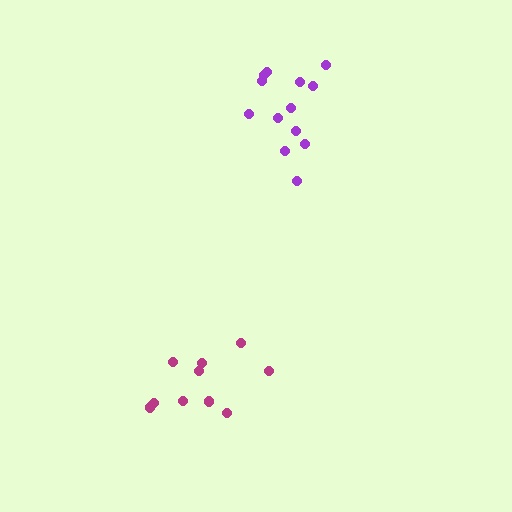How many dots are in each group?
Group 1: 10 dots, Group 2: 13 dots (23 total).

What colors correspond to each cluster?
The clusters are colored: magenta, purple.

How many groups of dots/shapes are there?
There are 2 groups.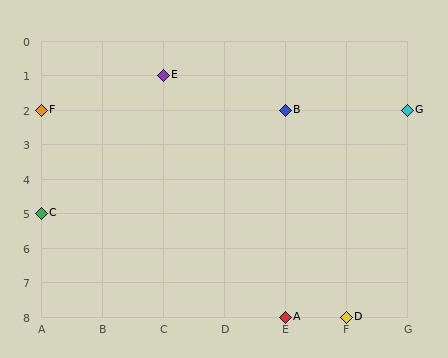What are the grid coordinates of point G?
Point G is at grid coordinates (G, 2).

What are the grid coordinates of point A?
Point A is at grid coordinates (E, 8).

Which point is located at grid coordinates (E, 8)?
Point A is at (E, 8).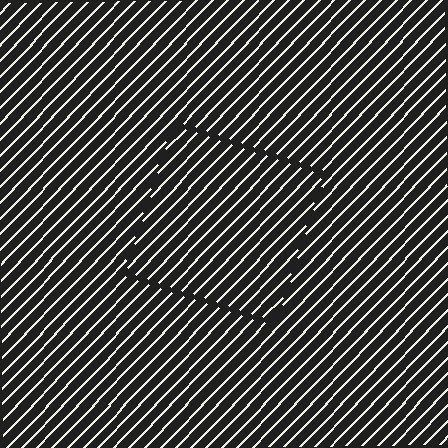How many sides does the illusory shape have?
4 sides — the line-ends trace a square.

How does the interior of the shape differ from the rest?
The interior of the shape contains the same grating, shifted by half a period — the contour is defined by the phase discontinuity where line-ends from the inner and outer gratings abut.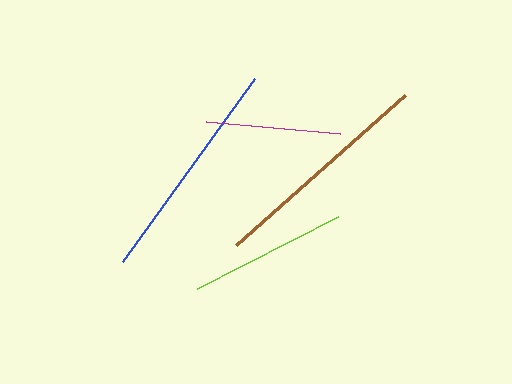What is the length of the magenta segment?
The magenta segment is approximately 135 pixels long.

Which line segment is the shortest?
The magenta line is the shortest at approximately 135 pixels.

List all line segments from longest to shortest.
From longest to shortest: brown, blue, lime, magenta.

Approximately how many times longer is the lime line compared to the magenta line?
The lime line is approximately 1.2 times the length of the magenta line.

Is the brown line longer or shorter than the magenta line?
The brown line is longer than the magenta line.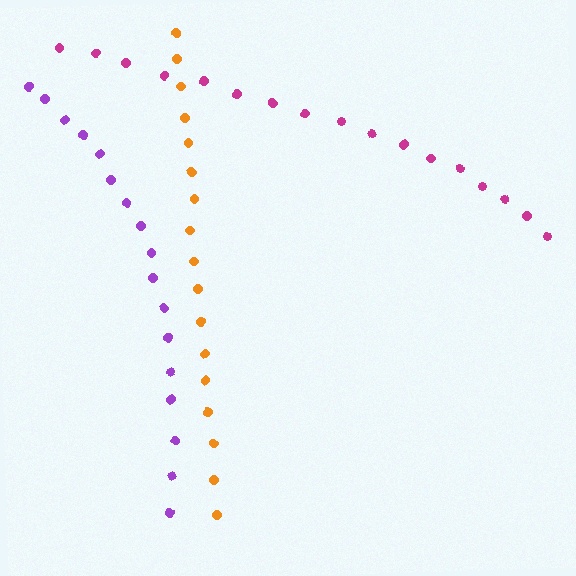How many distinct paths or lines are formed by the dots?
There are 3 distinct paths.